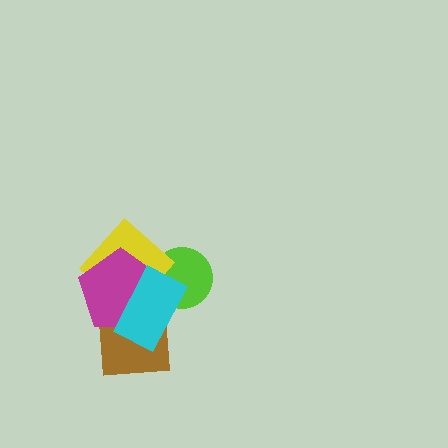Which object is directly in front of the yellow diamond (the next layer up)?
The brown square is directly in front of the yellow diamond.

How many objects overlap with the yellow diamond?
4 objects overlap with the yellow diamond.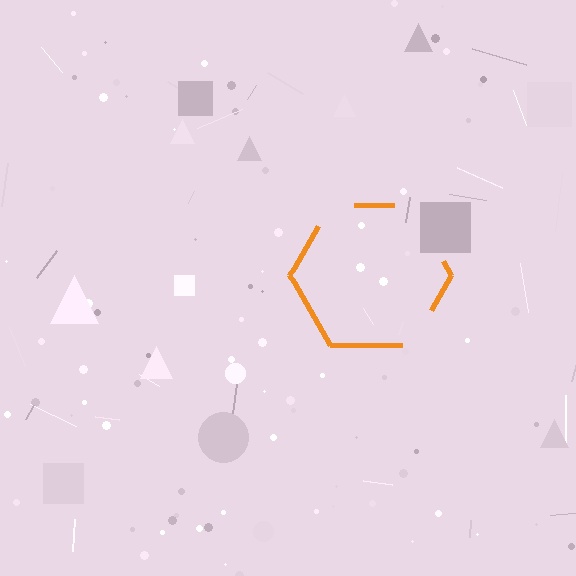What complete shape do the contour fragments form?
The contour fragments form a hexagon.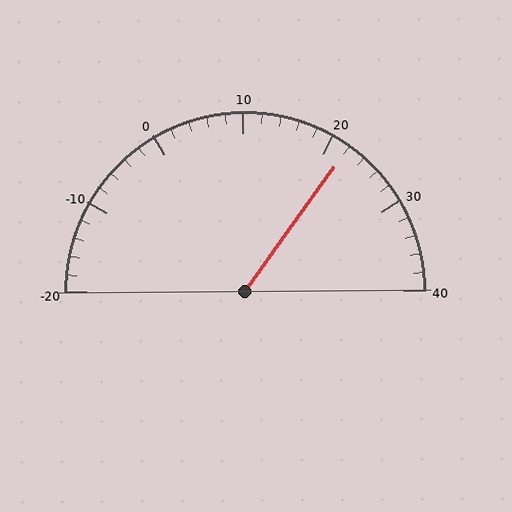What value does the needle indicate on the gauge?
The needle indicates approximately 22.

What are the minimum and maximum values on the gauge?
The gauge ranges from -20 to 40.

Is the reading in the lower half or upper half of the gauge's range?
The reading is in the upper half of the range (-20 to 40).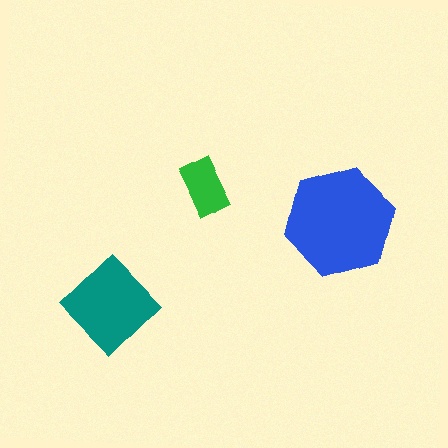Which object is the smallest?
The green rectangle.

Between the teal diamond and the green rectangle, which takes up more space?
The teal diamond.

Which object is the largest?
The blue hexagon.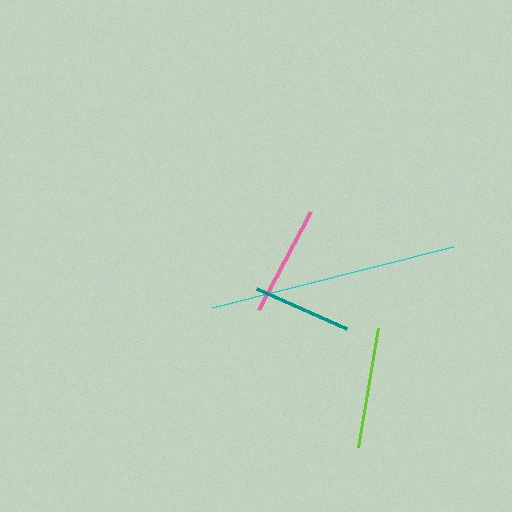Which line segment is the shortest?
The teal line is the shortest at approximately 98 pixels.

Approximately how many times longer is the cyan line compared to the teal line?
The cyan line is approximately 2.5 times the length of the teal line.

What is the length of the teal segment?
The teal segment is approximately 98 pixels long.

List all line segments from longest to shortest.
From longest to shortest: cyan, lime, pink, teal.